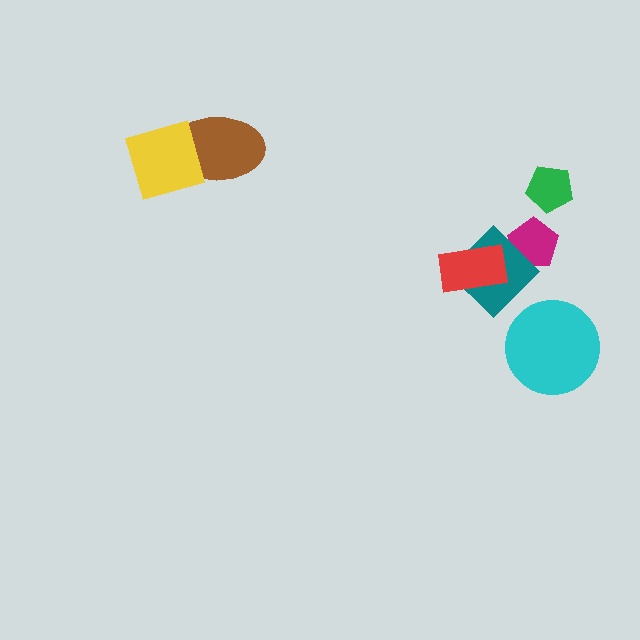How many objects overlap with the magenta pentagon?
1 object overlaps with the magenta pentagon.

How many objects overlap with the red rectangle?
1 object overlaps with the red rectangle.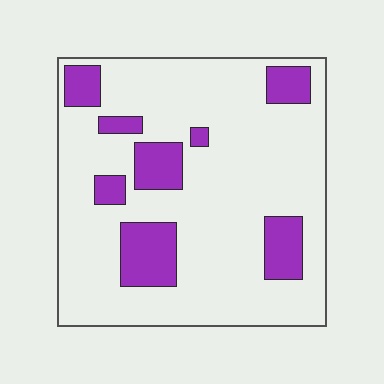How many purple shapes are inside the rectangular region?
8.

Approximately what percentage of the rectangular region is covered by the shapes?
Approximately 20%.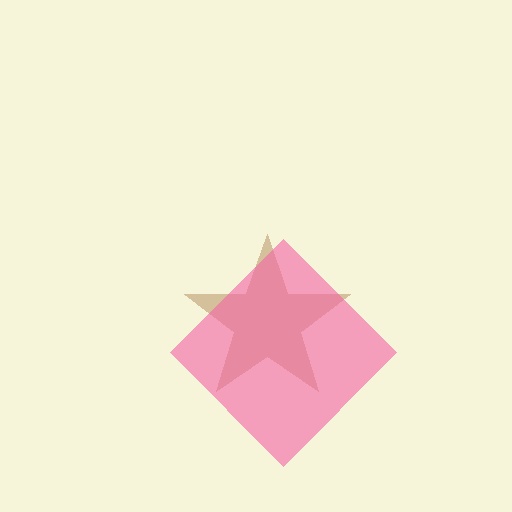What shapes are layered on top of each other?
The layered shapes are: a brown star, a pink diamond.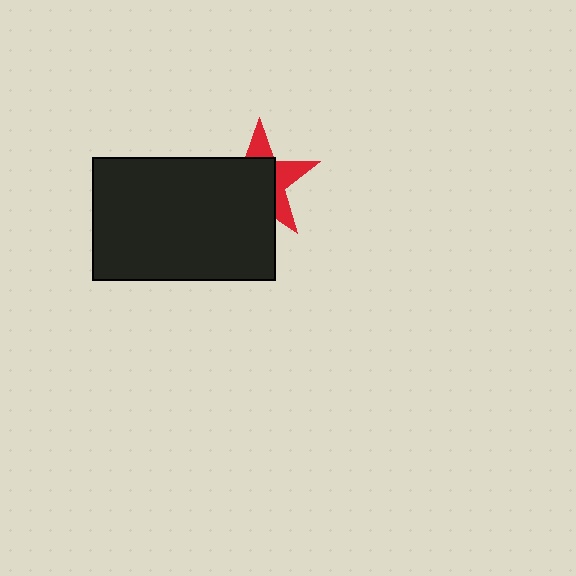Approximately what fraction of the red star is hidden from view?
Roughly 61% of the red star is hidden behind the black rectangle.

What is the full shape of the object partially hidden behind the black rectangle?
The partially hidden object is a red star.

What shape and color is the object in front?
The object in front is a black rectangle.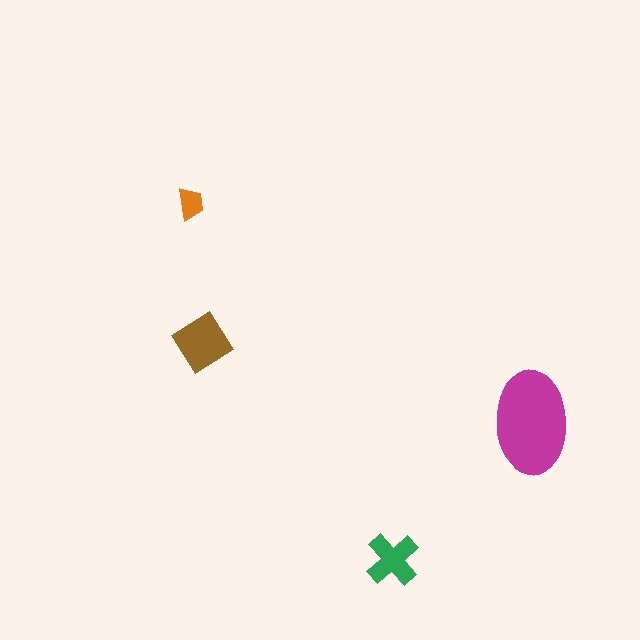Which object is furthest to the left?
The orange trapezoid is leftmost.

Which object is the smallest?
The orange trapezoid.